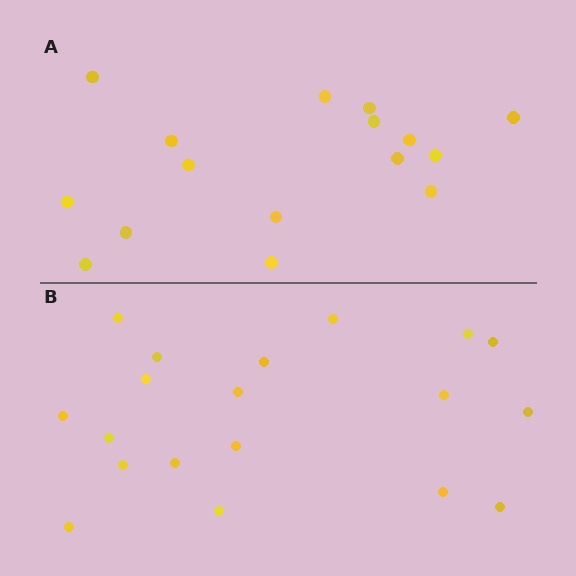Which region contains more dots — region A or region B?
Region B (the bottom region) has more dots.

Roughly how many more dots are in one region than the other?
Region B has just a few more — roughly 2 or 3 more dots than region A.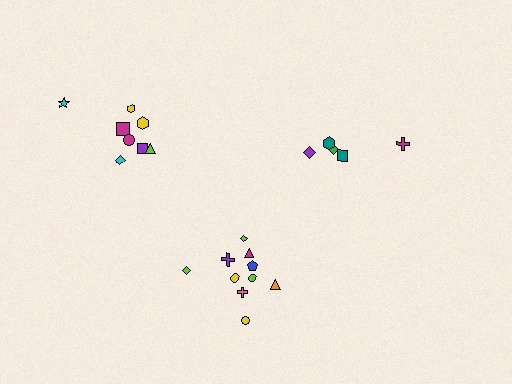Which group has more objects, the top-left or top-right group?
The top-left group.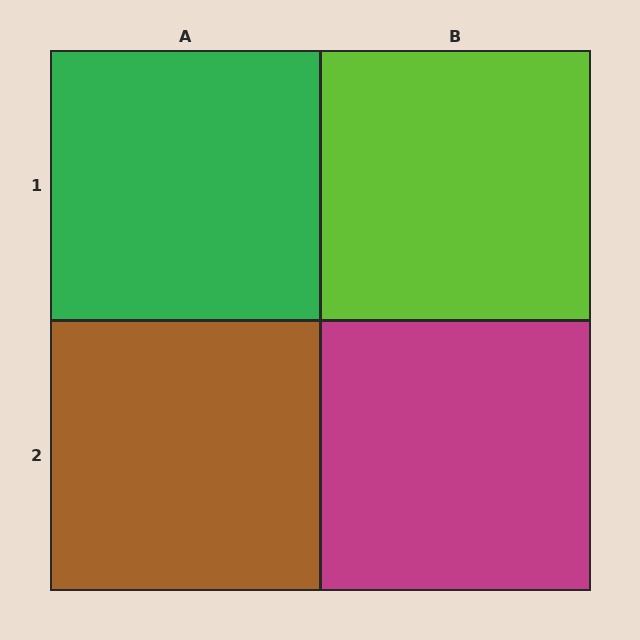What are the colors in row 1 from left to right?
Green, lime.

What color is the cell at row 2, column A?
Brown.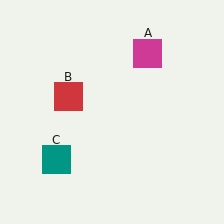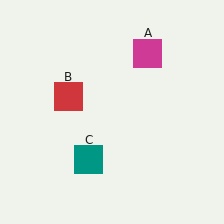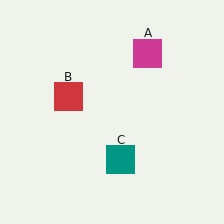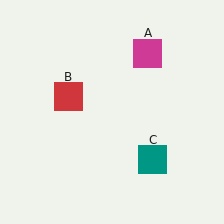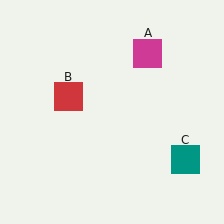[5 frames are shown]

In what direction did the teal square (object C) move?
The teal square (object C) moved right.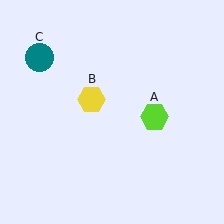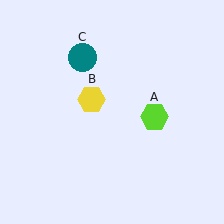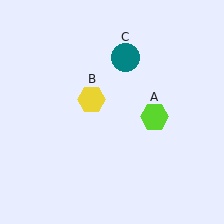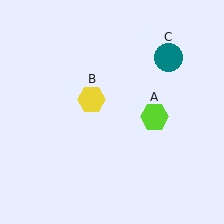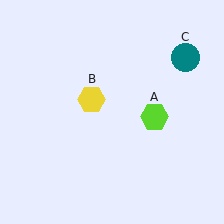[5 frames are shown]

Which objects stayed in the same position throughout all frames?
Lime hexagon (object A) and yellow hexagon (object B) remained stationary.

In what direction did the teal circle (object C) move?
The teal circle (object C) moved right.